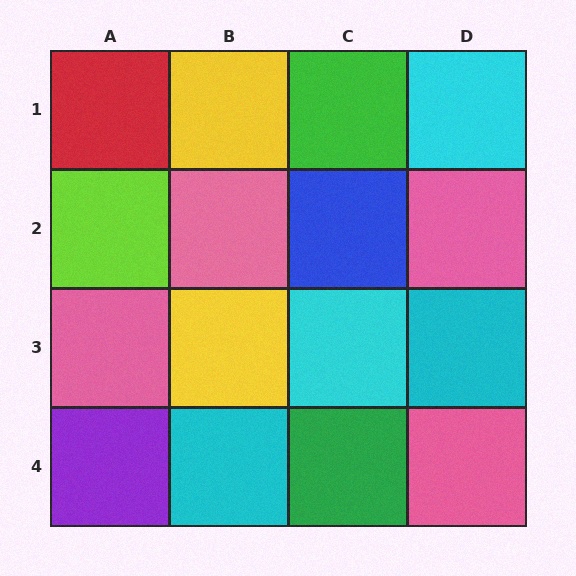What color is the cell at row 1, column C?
Green.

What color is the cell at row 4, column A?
Purple.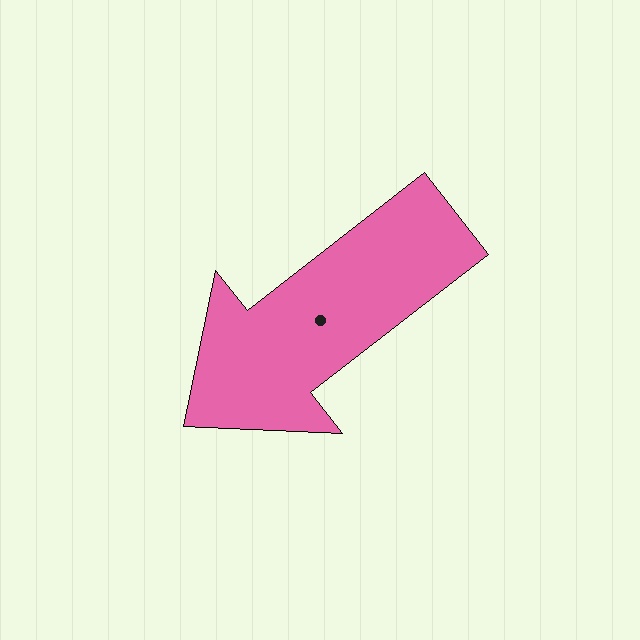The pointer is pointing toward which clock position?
Roughly 8 o'clock.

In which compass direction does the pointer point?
Southwest.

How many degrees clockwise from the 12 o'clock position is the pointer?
Approximately 232 degrees.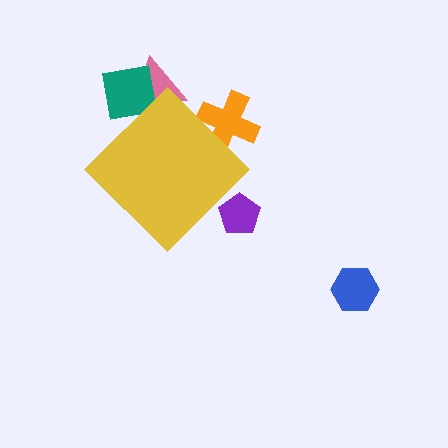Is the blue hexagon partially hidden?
No, the blue hexagon is fully visible.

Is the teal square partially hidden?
Yes, the teal square is partially hidden behind the yellow diamond.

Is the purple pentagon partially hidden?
Yes, the purple pentagon is partially hidden behind the yellow diamond.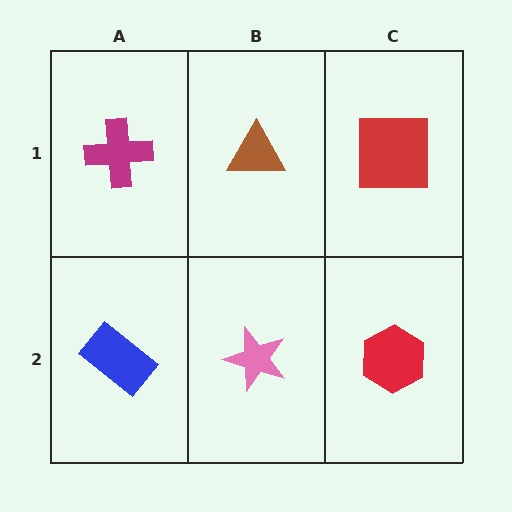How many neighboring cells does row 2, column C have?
2.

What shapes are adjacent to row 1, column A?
A blue rectangle (row 2, column A), a brown triangle (row 1, column B).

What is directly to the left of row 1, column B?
A magenta cross.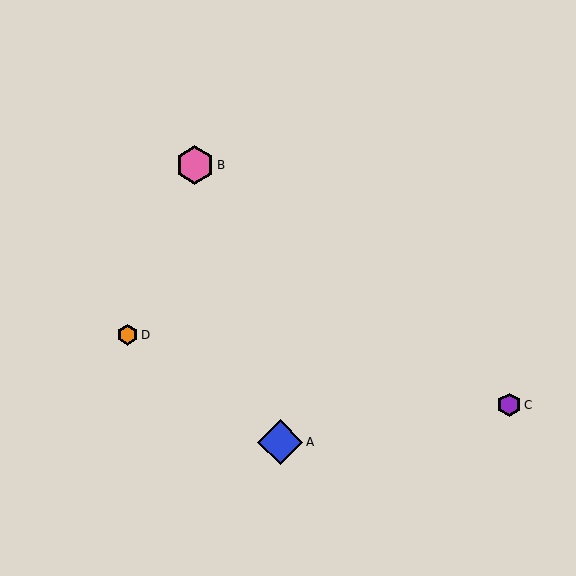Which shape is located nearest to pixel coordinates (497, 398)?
The purple hexagon (labeled C) at (509, 405) is nearest to that location.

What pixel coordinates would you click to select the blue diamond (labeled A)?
Click at (280, 442) to select the blue diamond A.